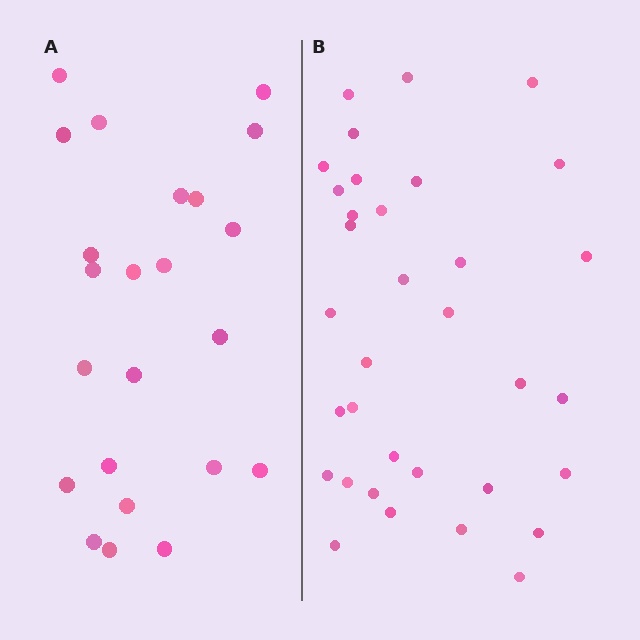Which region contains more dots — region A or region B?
Region B (the right region) has more dots.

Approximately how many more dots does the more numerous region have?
Region B has roughly 12 or so more dots than region A.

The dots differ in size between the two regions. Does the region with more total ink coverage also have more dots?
No. Region A has more total ink coverage because its dots are larger, but region B actually contains more individual dots. Total area can be misleading — the number of items is what matters here.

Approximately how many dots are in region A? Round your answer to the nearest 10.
About 20 dots. (The exact count is 23, which rounds to 20.)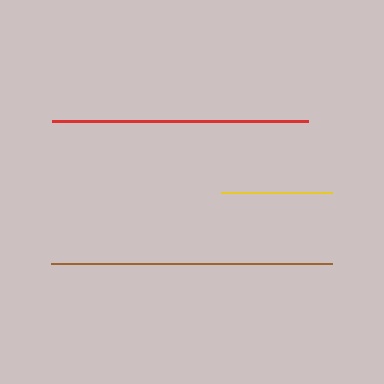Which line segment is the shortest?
The yellow line is the shortest at approximately 111 pixels.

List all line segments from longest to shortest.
From longest to shortest: brown, red, yellow.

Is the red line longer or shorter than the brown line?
The brown line is longer than the red line.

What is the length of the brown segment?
The brown segment is approximately 281 pixels long.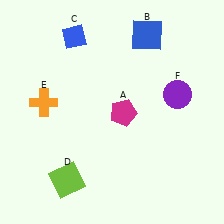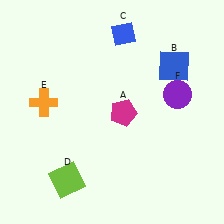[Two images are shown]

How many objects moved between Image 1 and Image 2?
2 objects moved between the two images.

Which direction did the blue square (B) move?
The blue square (B) moved down.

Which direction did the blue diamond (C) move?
The blue diamond (C) moved right.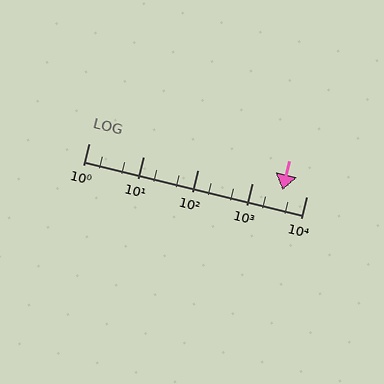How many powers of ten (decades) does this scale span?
The scale spans 4 decades, from 1 to 10000.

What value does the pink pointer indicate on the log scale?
The pointer indicates approximately 3600.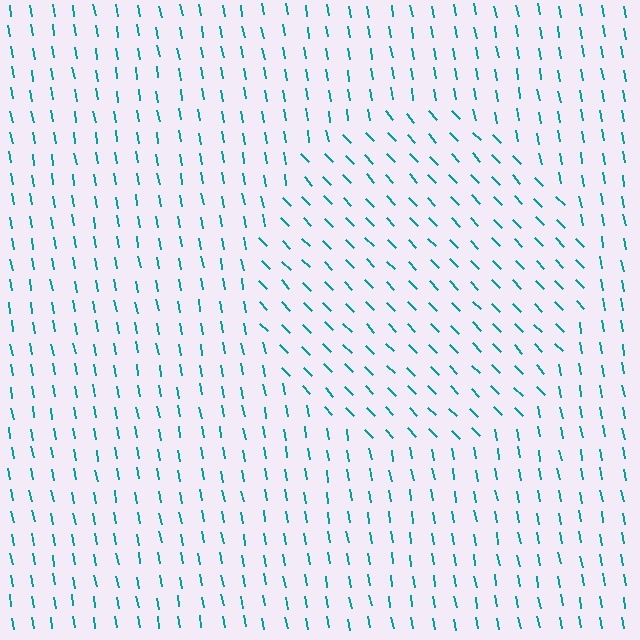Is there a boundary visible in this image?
Yes, there is a texture boundary formed by a change in line orientation.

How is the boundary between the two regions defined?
The boundary is defined purely by a change in line orientation (approximately 34 degrees difference). All lines are the same color and thickness.